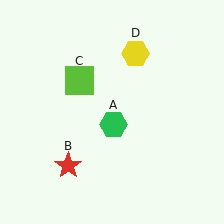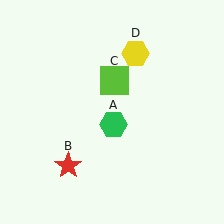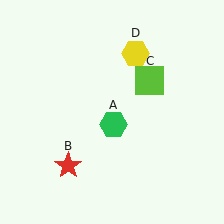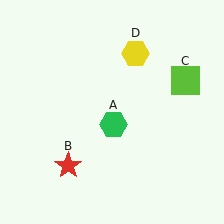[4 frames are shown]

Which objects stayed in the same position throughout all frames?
Green hexagon (object A) and red star (object B) and yellow hexagon (object D) remained stationary.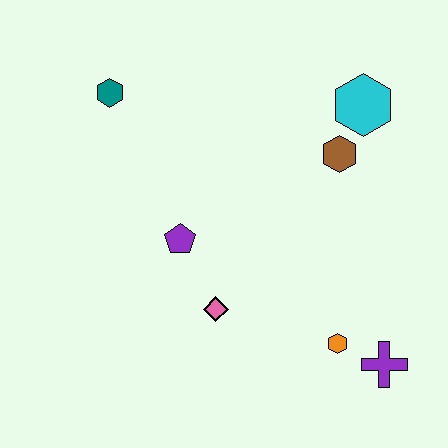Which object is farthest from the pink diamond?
The cyan hexagon is farthest from the pink diamond.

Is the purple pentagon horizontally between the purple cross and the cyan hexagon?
No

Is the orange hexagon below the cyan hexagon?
Yes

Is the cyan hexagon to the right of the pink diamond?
Yes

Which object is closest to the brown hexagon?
The cyan hexagon is closest to the brown hexagon.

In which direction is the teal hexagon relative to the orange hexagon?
The teal hexagon is above the orange hexagon.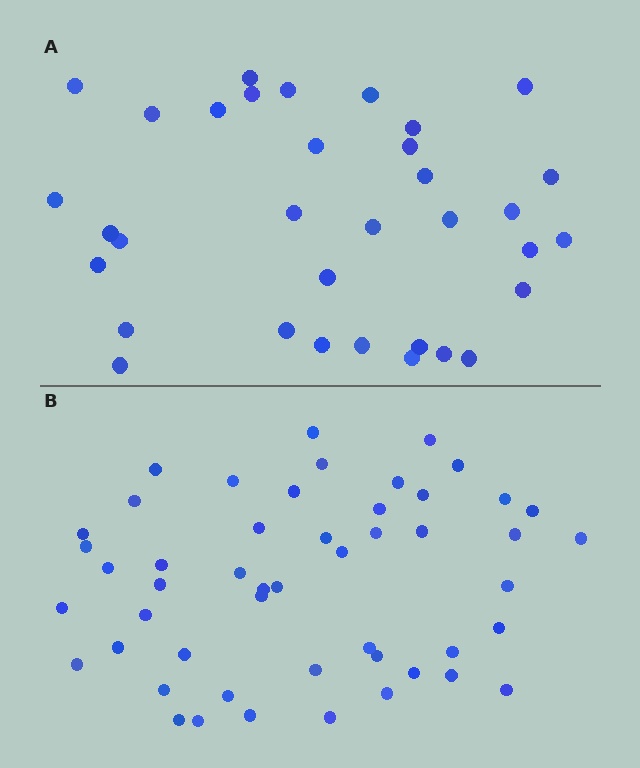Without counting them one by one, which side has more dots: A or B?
Region B (the bottom region) has more dots.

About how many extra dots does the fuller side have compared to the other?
Region B has approximately 15 more dots than region A.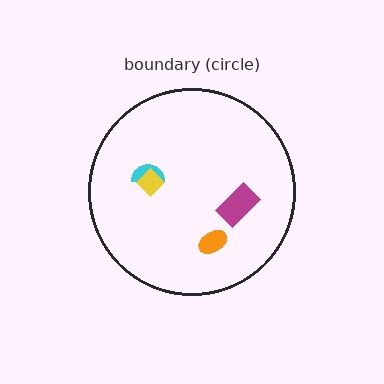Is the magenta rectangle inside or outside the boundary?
Inside.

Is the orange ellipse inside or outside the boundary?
Inside.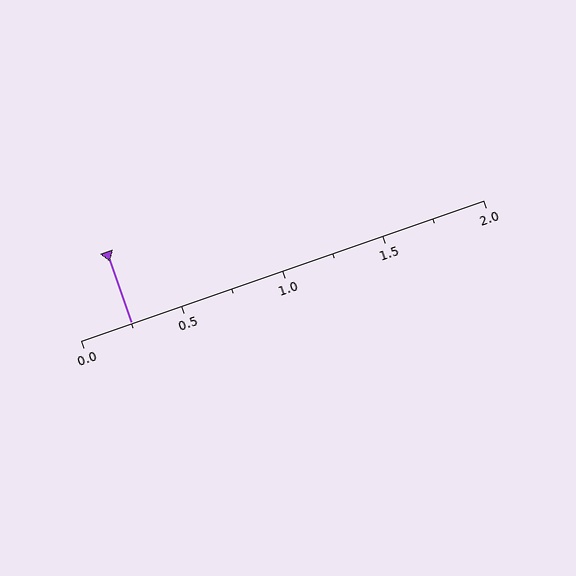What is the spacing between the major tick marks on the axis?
The major ticks are spaced 0.5 apart.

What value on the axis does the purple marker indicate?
The marker indicates approximately 0.25.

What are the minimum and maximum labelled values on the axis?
The axis runs from 0.0 to 2.0.